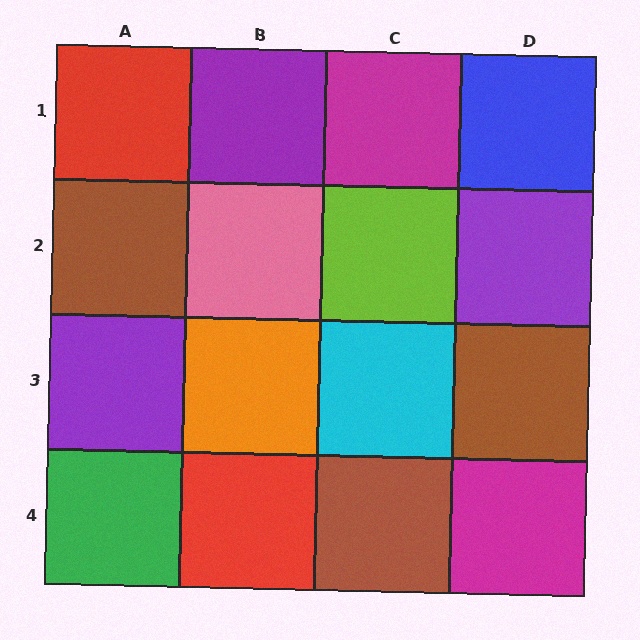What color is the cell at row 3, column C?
Cyan.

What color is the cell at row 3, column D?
Brown.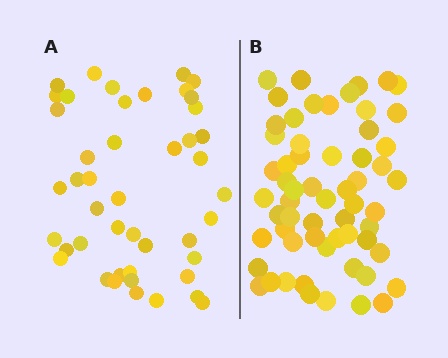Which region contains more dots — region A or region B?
Region B (the right region) has more dots.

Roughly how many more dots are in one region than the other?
Region B has approximately 15 more dots than region A.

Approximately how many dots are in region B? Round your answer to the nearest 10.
About 60 dots.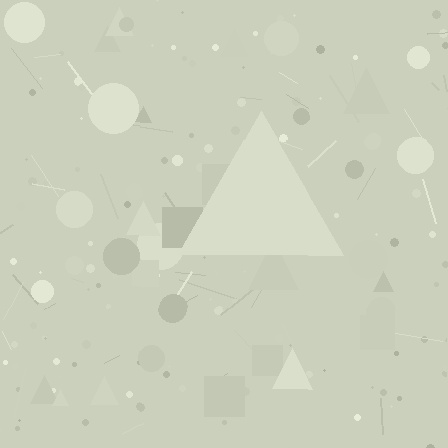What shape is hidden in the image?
A triangle is hidden in the image.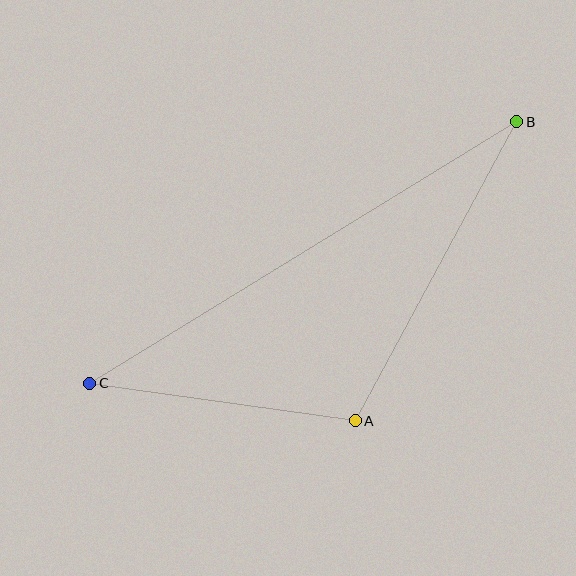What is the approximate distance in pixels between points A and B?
The distance between A and B is approximately 340 pixels.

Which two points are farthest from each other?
Points B and C are farthest from each other.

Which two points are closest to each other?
Points A and C are closest to each other.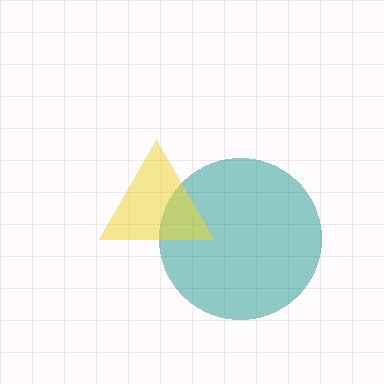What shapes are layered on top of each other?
The layered shapes are: a teal circle, a yellow triangle.